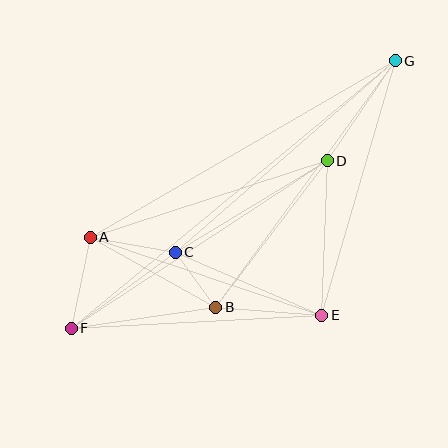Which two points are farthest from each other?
Points F and G are farthest from each other.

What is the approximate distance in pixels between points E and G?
The distance between E and G is approximately 265 pixels.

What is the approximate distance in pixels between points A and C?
The distance between A and C is approximately 86 pixels.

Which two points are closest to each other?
Points B and C are closest to each other.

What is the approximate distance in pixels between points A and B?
The distance between A and B is approximately 143 pixels.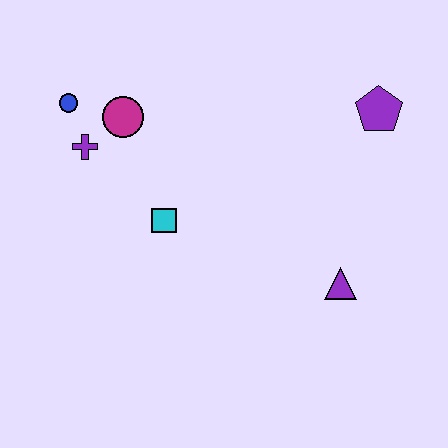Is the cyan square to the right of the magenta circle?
Yes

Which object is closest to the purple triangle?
The purple pentagon is closest to the purple triangle.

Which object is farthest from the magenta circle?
The purple triangle is farthest from the magenta circle.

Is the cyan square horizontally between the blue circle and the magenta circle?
No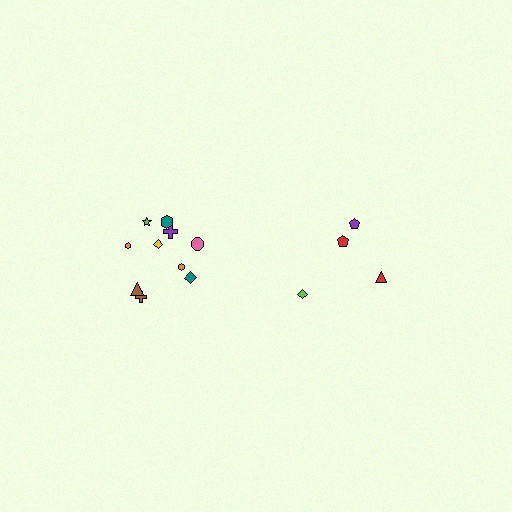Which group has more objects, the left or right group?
The left group.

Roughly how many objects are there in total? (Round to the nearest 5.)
Roughly 15 objects in total.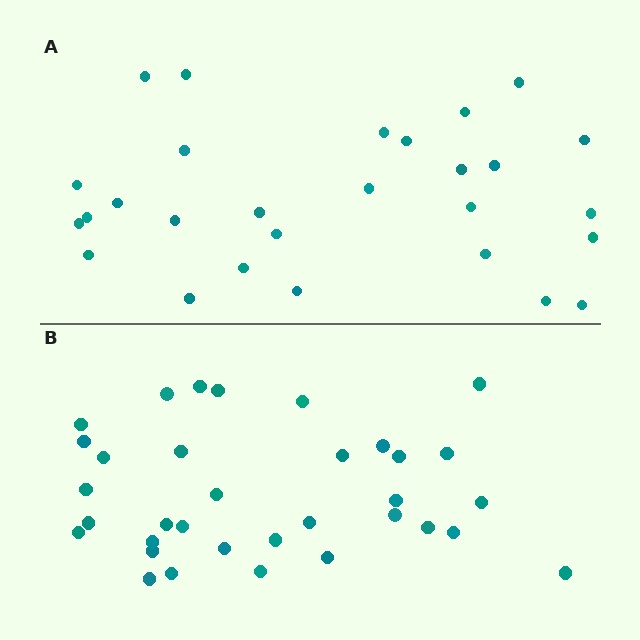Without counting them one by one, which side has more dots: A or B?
Region B (the bottom region) has more dots.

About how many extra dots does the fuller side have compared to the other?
Region B has about 6 more dots than region A.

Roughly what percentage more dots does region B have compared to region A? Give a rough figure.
About 20% more.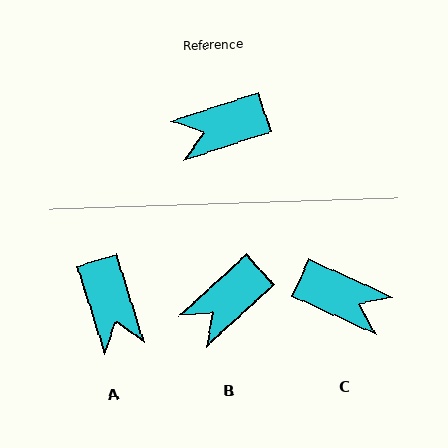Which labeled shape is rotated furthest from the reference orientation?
C, about 137 degrees away.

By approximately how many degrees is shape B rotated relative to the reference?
Approximately 24 degrees counter-clockwise.